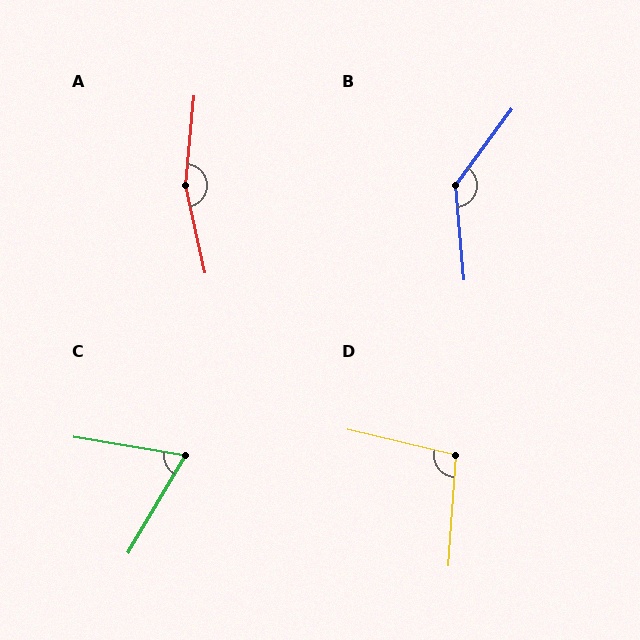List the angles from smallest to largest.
C (69°), D (99°), B (138°), A (162°).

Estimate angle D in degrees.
Approximately 99 degrees.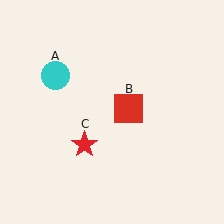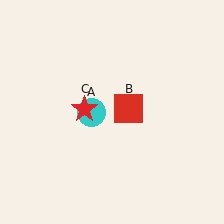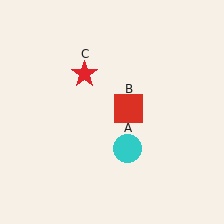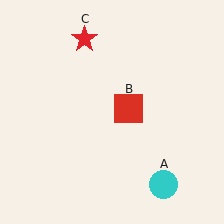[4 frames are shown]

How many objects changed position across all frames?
2 objects changed position: cyan circle (object A), red star (object C).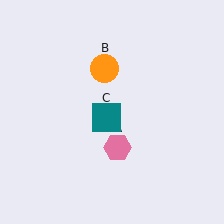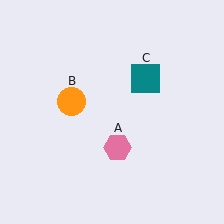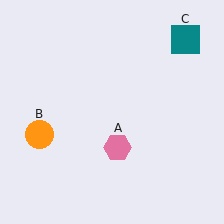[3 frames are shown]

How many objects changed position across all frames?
2 objects changed position: orange circle (object B), teal square (object C).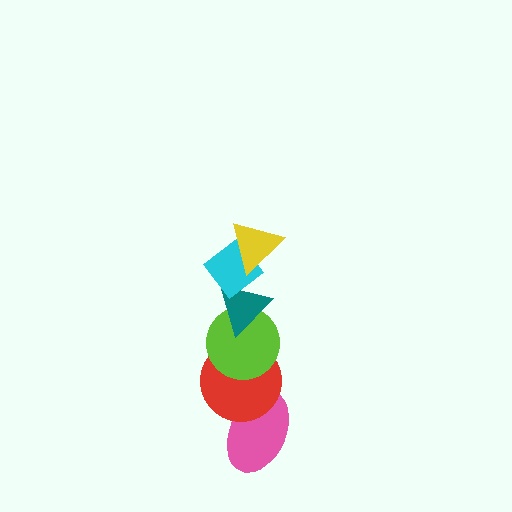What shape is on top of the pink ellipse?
The red circle is on top of the pink ellipse.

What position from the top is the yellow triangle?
The yellow triangle is 1st from the top.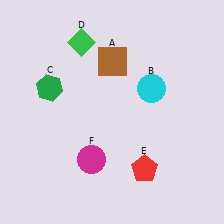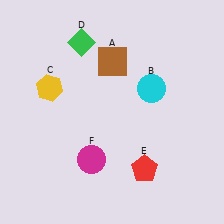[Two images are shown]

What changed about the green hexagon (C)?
In Image 1, C is green. In Image 2, it changed to yellow.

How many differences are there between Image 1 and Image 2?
There is 1 difference between the two images.